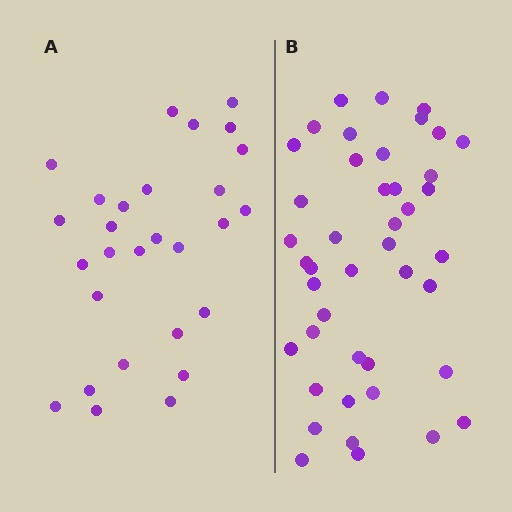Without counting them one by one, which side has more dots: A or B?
Region B (the right region) has more dots.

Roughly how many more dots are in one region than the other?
Region B has approximately 15 more dots than region A.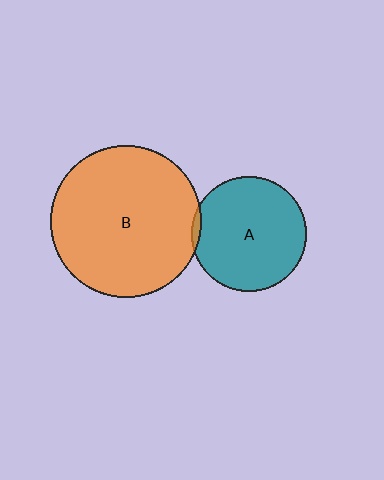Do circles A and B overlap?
Yes.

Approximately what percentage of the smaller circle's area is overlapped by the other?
Approximately 5%.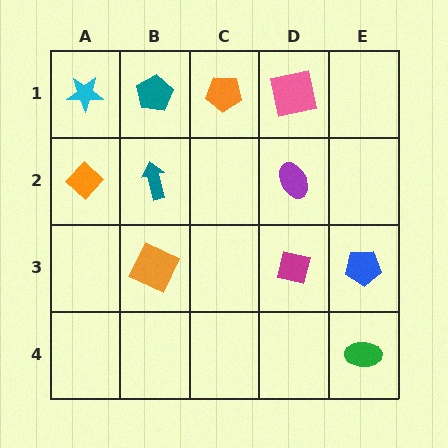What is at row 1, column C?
An orange pentagon.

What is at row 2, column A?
An orange diamond.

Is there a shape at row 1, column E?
No, that cell is empty.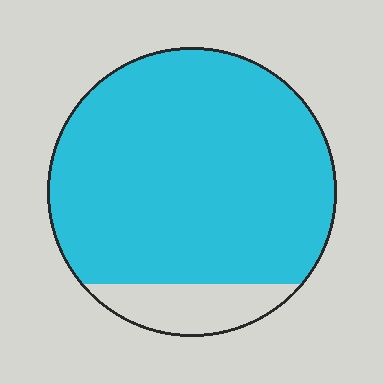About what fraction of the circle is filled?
About seven eighths (7/8).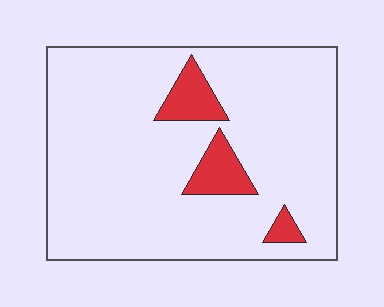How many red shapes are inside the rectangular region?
3.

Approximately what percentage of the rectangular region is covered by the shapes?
Approximately 10%.